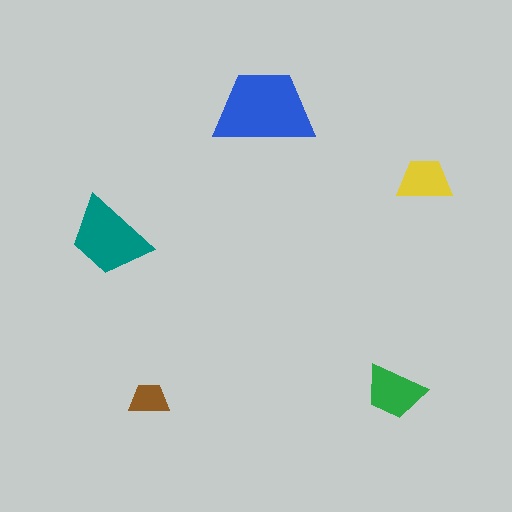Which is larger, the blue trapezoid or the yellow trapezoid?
The blue one.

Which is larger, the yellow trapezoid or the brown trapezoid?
The yellow one.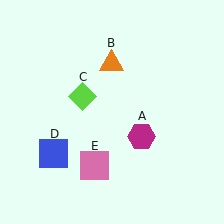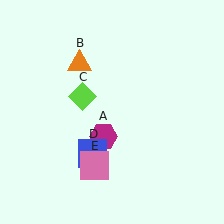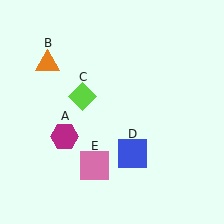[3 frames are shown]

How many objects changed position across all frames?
3 objects changed position: magenta hexagon (object A), orange triangle (object B), blue square (object D).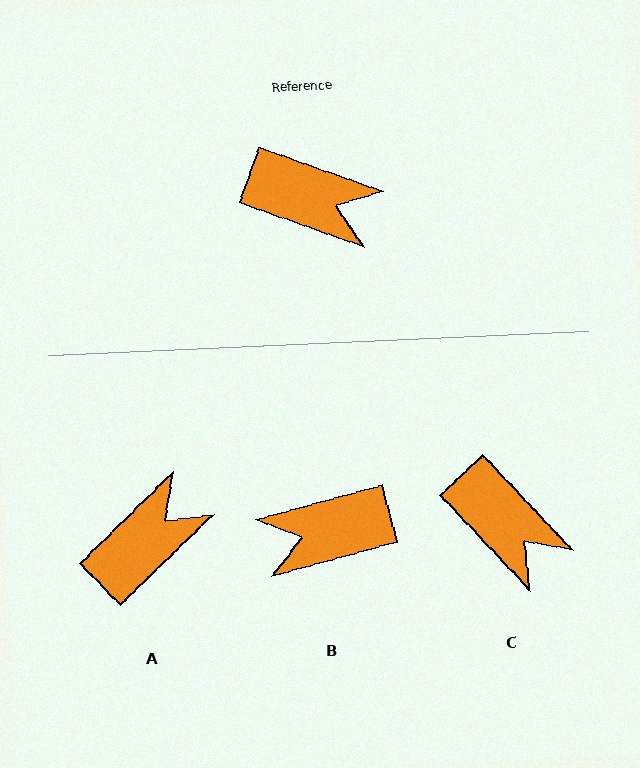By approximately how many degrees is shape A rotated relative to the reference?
Approximately 64 degrees counter-clockwise.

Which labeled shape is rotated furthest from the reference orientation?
B, about 145 degrees away.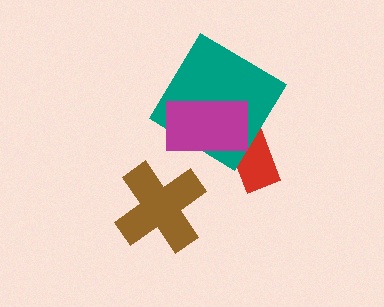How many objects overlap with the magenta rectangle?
2 objects overlap with the magenta rectangle.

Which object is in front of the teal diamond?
The magenta rectangle is in front of the teal diamond.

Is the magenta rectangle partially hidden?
No, no other shape covers it.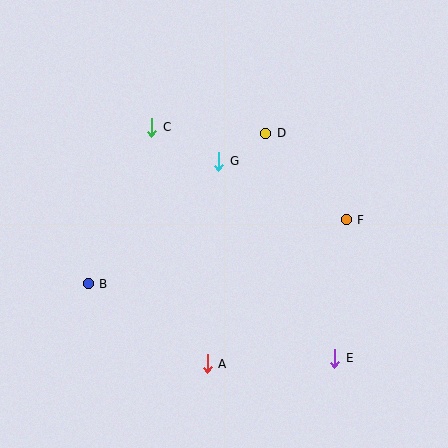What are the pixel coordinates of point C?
Point C is at (152, 127).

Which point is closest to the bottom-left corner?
Point B is closest to the bottom-left corner.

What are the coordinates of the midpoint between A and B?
The midpoint between A and B is at (148, 324).